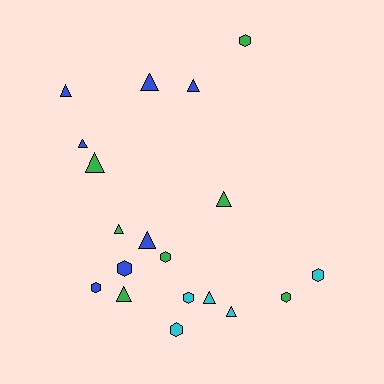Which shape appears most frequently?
Triangle, with 11 objects.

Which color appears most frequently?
Green, with 7 objects.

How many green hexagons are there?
There are 3 green hexagons.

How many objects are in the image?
There are 19 objects.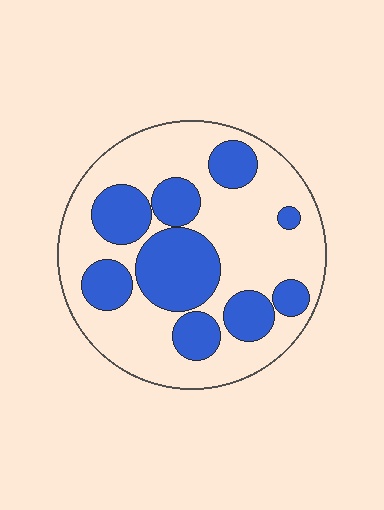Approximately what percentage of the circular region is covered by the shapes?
Approximately 35%.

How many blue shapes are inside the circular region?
9.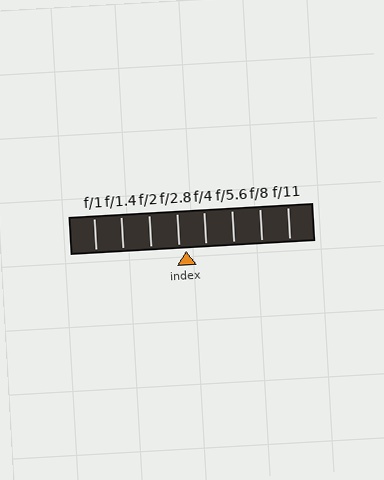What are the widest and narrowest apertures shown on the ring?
The widest aperture shown is f/1 and the narrowest is f/11.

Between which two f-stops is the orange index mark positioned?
The index mark is between f/2.8 and f/4.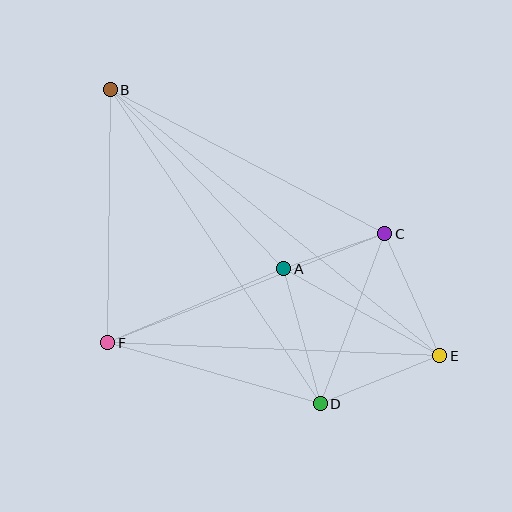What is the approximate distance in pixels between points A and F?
The distance between A and F is approximately 191 pixels.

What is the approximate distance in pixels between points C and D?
The distance between C and D is approximately 182 pixels.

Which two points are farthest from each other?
Points B and E are farthest from each other.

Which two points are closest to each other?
Points A and C are closest to each other.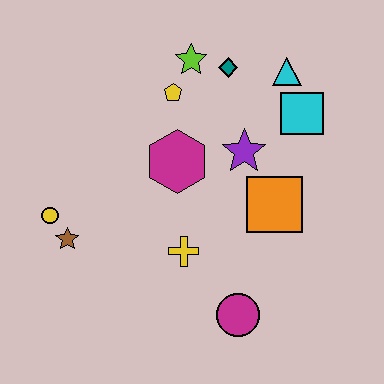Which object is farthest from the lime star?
The magenta circle is farthest from the lime star.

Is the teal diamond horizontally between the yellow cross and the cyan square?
Yes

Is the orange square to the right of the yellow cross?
Yes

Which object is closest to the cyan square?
The cyan triangle is closest to the cyan square.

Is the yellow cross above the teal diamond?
No